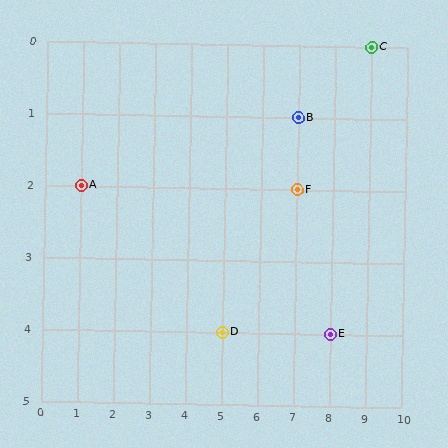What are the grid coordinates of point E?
Point E is at grid coordinates (8, 4).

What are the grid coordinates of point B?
Point B is at grid coordinates (7, 1).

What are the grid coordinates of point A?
Point A is at grid coordinates (1, 2).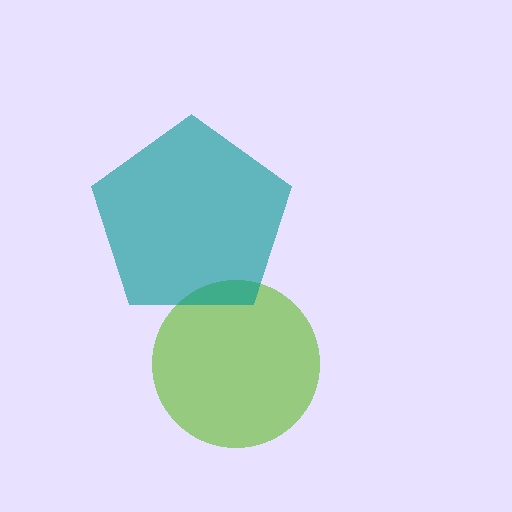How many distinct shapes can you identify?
There are 2 distinct shapes: a lime circle, a teal pentagon.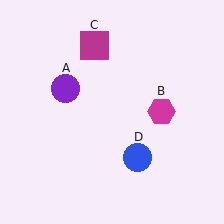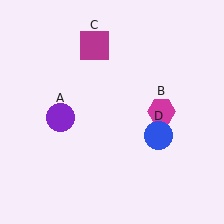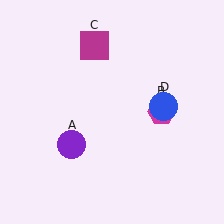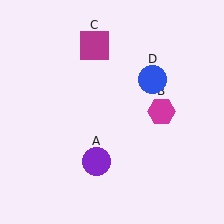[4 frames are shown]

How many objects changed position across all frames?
2 objects changed position: purple circle (object A), blue circle (object D).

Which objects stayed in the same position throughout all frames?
Magenta hexagon (object B) and magenta square (object C) remained stationary.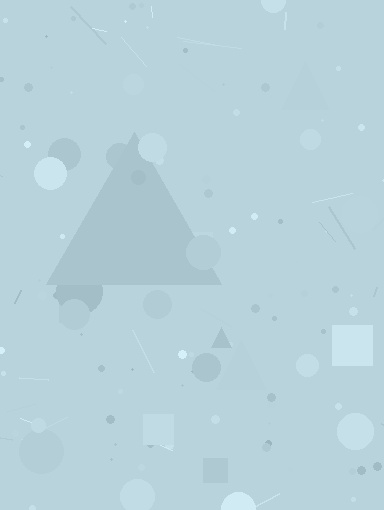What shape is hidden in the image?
A triangle is hidden in the image.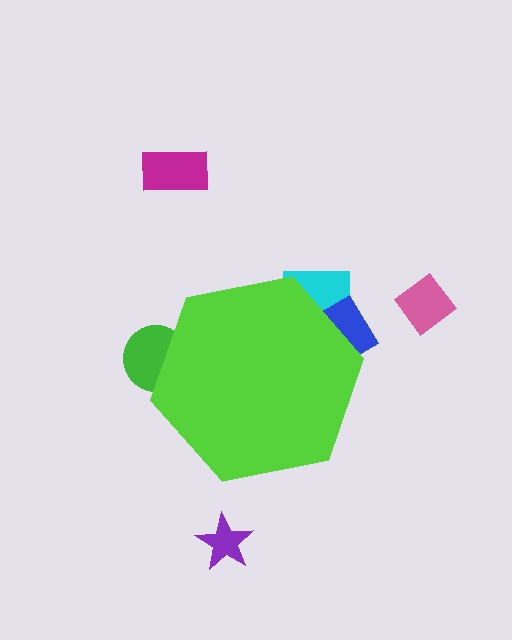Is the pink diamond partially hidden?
No, the pink diamond is fully visible.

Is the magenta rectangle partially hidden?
No, the magenta rectangle is fully visible.